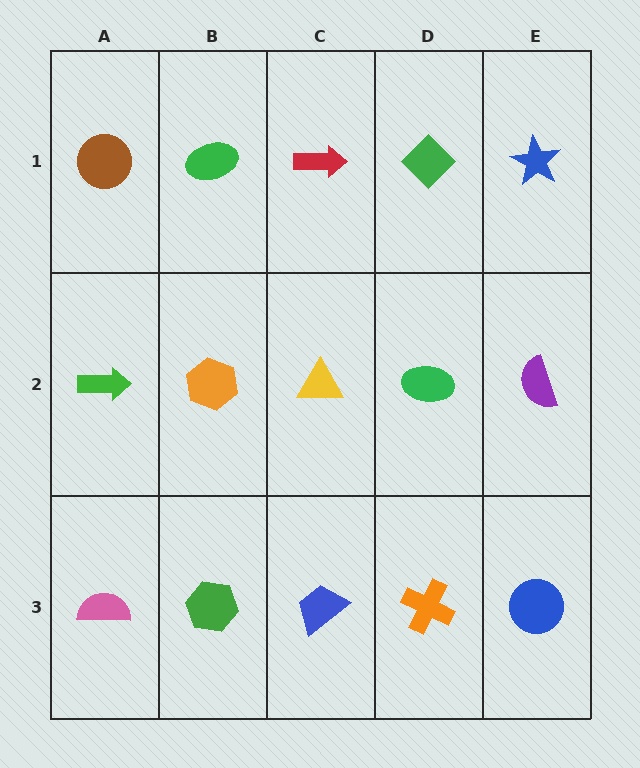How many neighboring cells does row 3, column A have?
2.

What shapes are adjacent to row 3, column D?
A green ellipse (row 2, column D), a blue trapezoid (row 3, column C), a blue circle (row 3, column E).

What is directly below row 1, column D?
A green ellipse.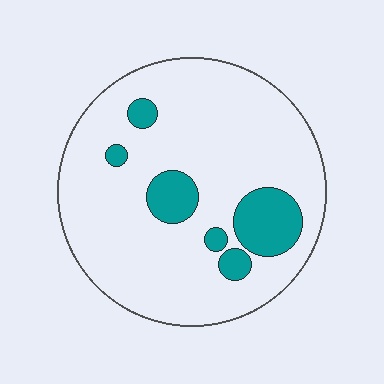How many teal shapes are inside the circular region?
6.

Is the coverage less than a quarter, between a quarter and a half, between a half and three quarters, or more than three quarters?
Less than a quarter.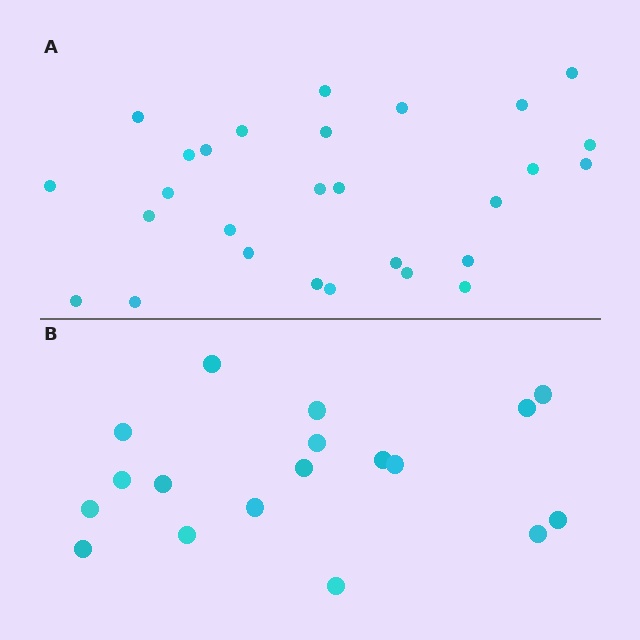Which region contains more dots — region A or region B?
Region A (the top region) has more dots.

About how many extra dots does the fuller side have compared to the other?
Region A has roughly 10 or so more dots than region B.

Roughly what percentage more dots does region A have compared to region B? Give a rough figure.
About 55% more.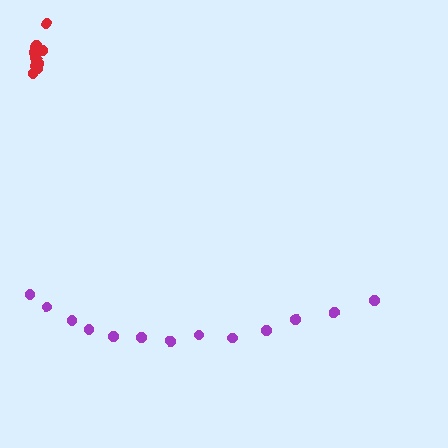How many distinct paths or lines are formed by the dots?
There are 2 distinct paths.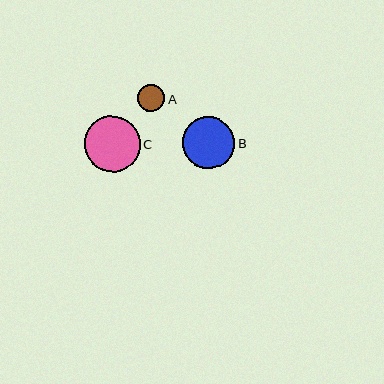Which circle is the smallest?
Circle A is the smallest with a size of approximately 27 pixels.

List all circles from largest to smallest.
From largest to smallest: C, B, A.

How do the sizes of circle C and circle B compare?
Circle C and circle B are approximately the same size.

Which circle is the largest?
Circle C is the largest with a size of approximately 56 pixels.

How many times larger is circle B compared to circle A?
Circle B is approximately 1.9 times the size of circle A.